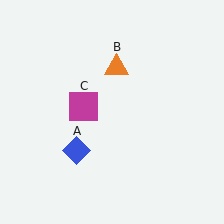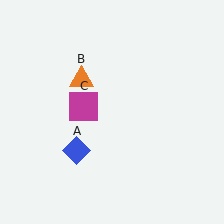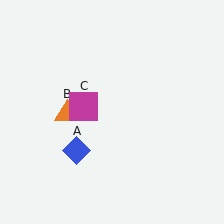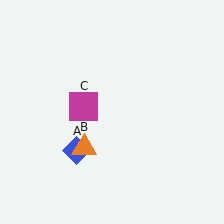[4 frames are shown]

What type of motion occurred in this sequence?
The orange triangle (object B) rotated counterclockwise around the center of the scene.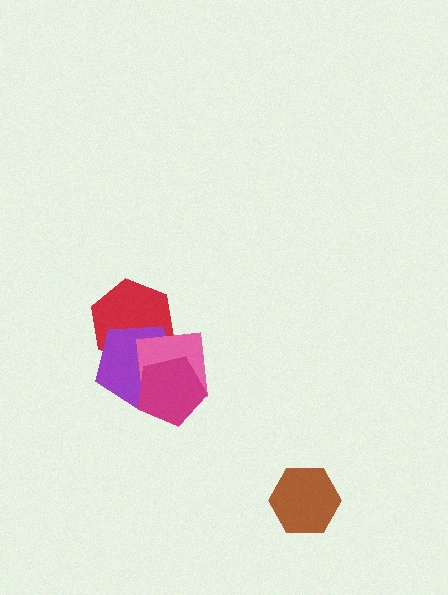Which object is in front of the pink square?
The magenta pentagon is in front of the pink square.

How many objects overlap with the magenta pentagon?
2 objects overlap with the magenta pentagon.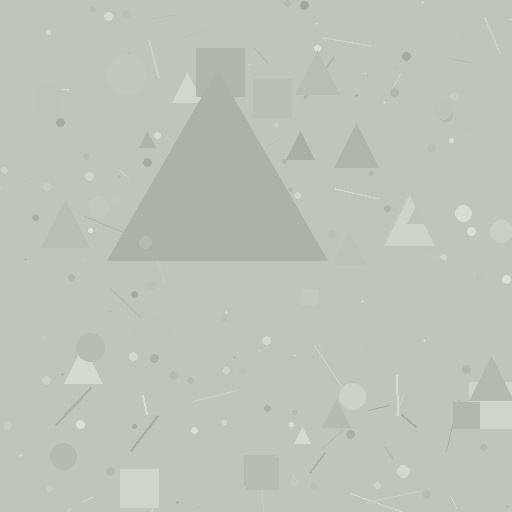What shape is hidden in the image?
A triangle is hidden in the image.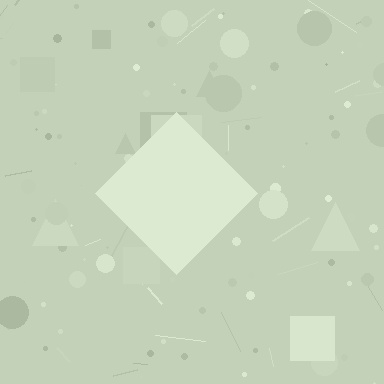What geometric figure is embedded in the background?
A diamond is embedded in the background.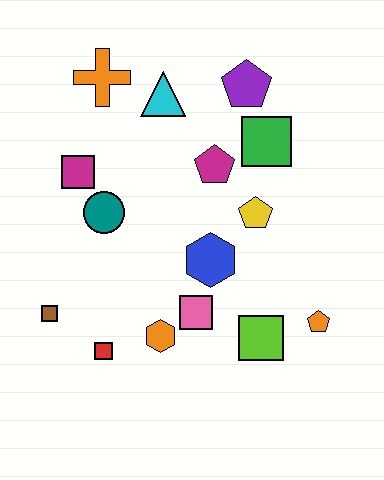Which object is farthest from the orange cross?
The orange pentagon is farthest from the orange cross.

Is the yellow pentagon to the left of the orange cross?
No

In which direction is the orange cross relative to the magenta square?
The orange cross is above the magenta square.